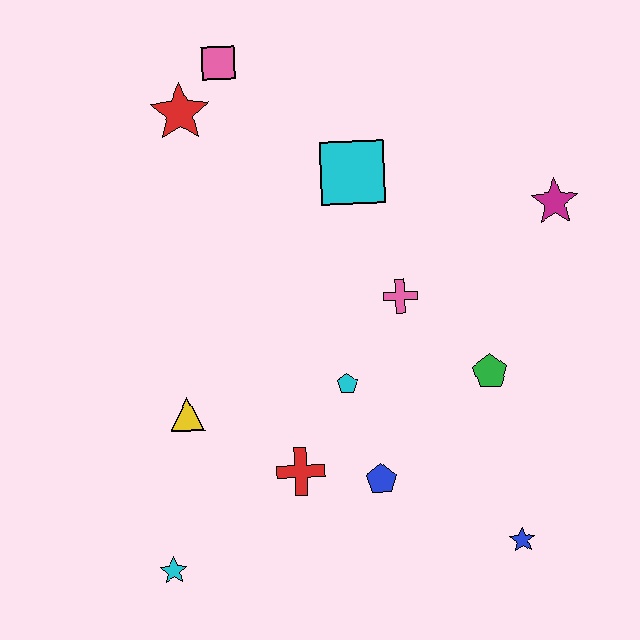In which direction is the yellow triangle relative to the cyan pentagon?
The yellow triangle is to the left of the cyan pentagon.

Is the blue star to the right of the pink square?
Yes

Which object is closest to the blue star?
The blue pentagon is closest to the blue star.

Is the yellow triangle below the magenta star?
Yes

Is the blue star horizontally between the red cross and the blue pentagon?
No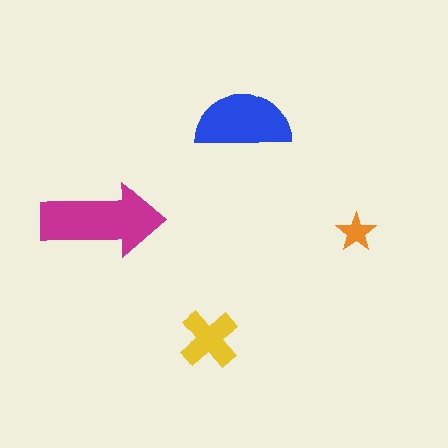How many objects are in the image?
There are 4 objects in the image.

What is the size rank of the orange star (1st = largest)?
4th.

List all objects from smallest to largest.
The orange star, the yellow cross, the blue semicircle, the magenta arrow.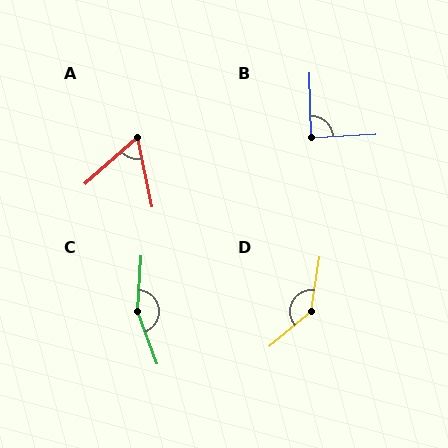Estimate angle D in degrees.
Approximately 139 degrees.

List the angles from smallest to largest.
A (60°), B (88°), D (139°), C (155°).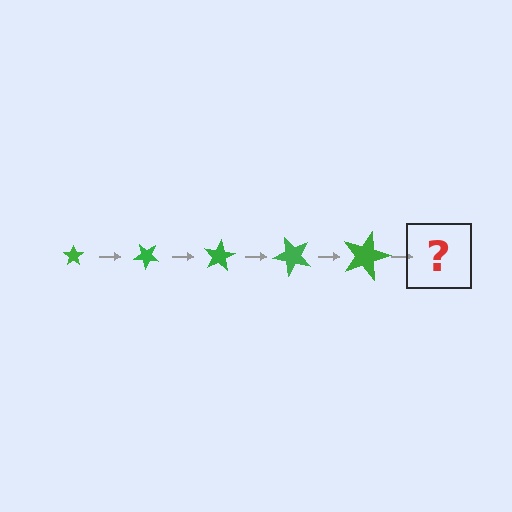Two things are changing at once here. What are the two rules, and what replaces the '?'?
The two rules are that the star grows larger each step and it rotates 40 degrees each step. The '?' should be a star, larger than the previous one and rotated 200 degrees from the start.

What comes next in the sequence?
The next element should be a star, larger than the previous one and rotated 200 degrees from the start.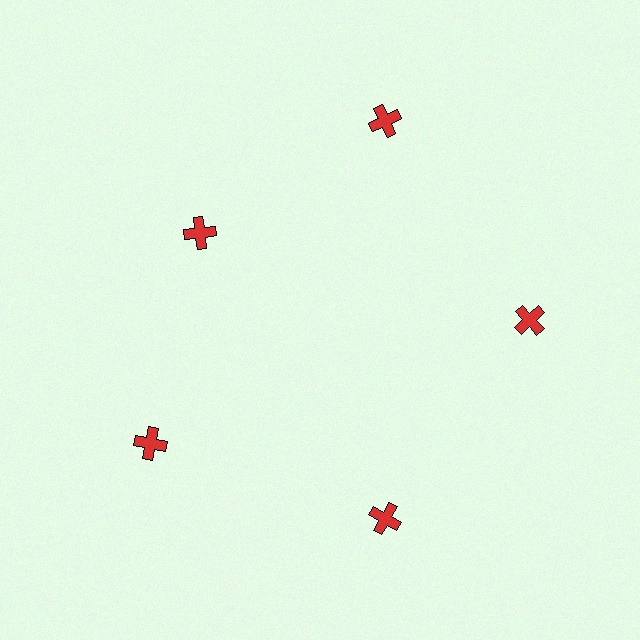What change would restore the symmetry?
The symmetry would be restored by moving it outward, back onto the ring so that all 5 crosses sit at equal angles and equal distance from the center.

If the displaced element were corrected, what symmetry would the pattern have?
It would have 5-fold rotational symmetry — the pattern would map onto itself every 72 degrees.